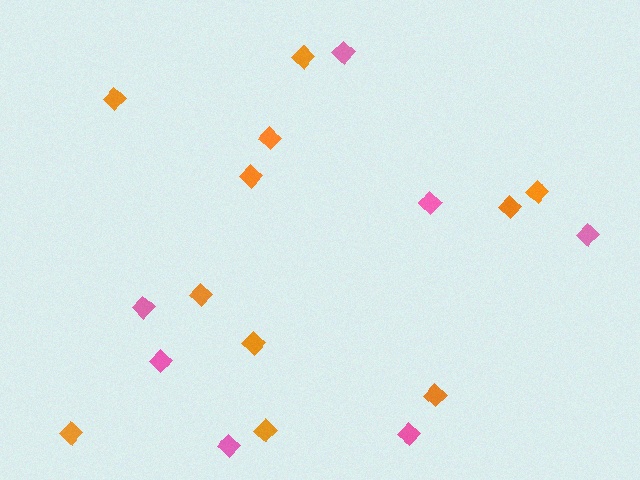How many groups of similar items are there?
There are 2 groups: one group of orange diamonds (11) and one group of pink diamonds (7).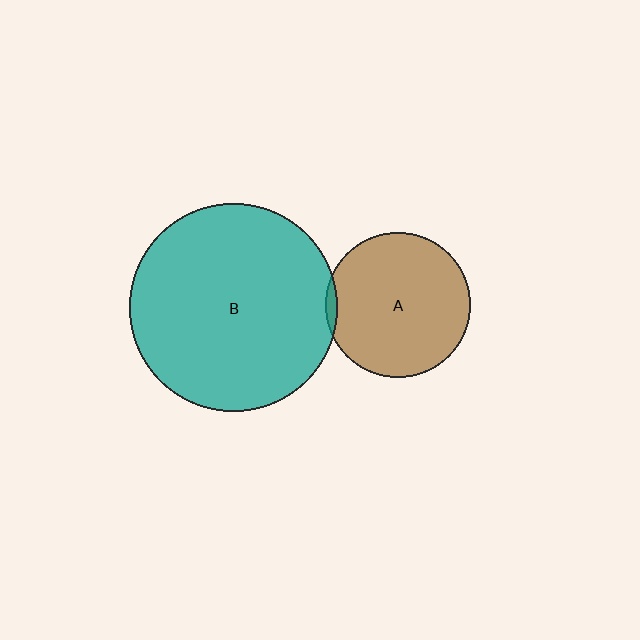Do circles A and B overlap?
Yes.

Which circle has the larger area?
Circle B (teal).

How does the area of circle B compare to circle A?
Approximately 2.1 times.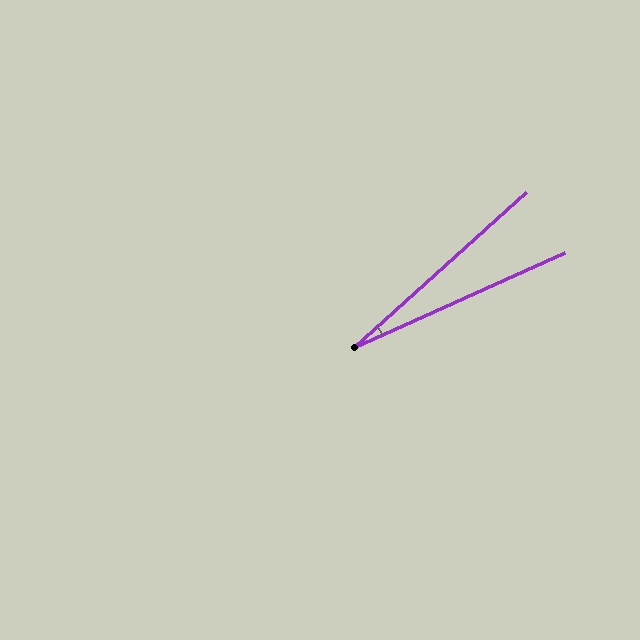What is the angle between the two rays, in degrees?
Approximately 18 degrees.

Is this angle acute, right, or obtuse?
It is acute.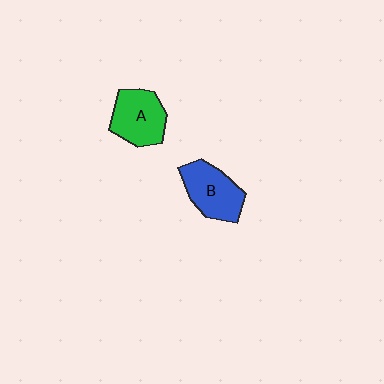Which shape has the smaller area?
Shape A (green).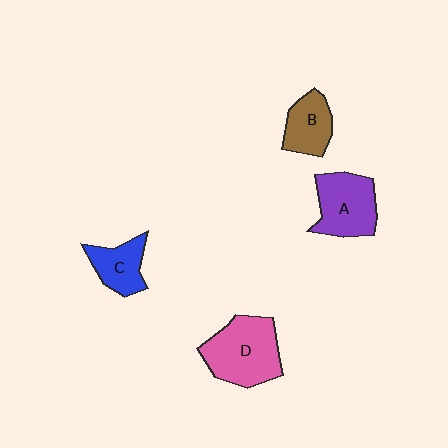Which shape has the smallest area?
Shape C (blue).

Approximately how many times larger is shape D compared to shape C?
Approximately 1.8 times.